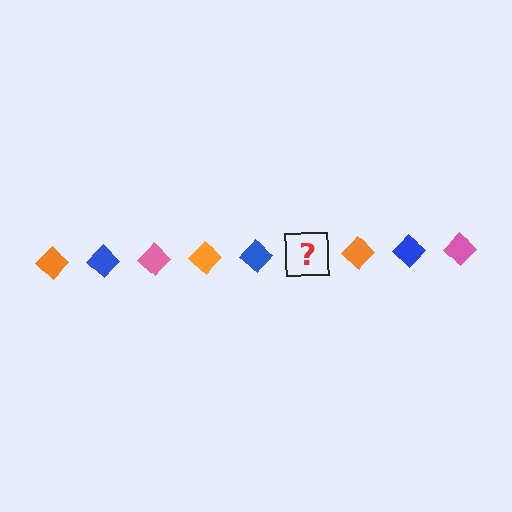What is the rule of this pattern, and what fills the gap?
The rule is that the pattern cycles through orange, blue, pink diamonds. The gap should be filled with a pink diamond.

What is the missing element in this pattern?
The missing element is a pink diamond.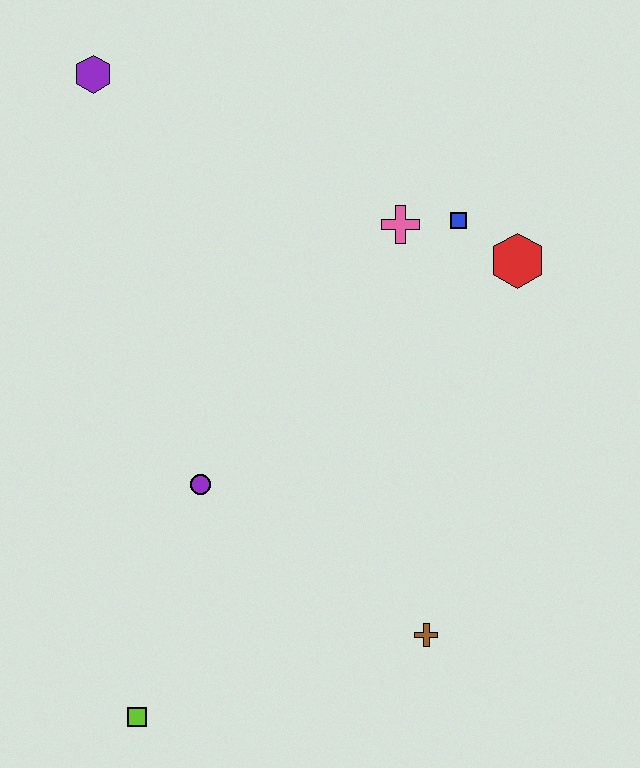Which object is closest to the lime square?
The purple circle is closest to the lime square.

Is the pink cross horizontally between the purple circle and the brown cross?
Yes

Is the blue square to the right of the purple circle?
Yes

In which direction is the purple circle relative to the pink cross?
The purple circle is below the pink cross.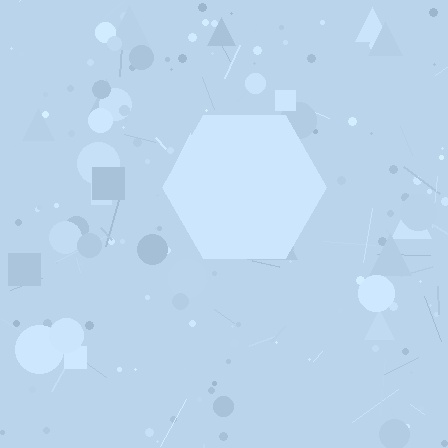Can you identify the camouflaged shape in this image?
The camouflaged shape is a hexagon.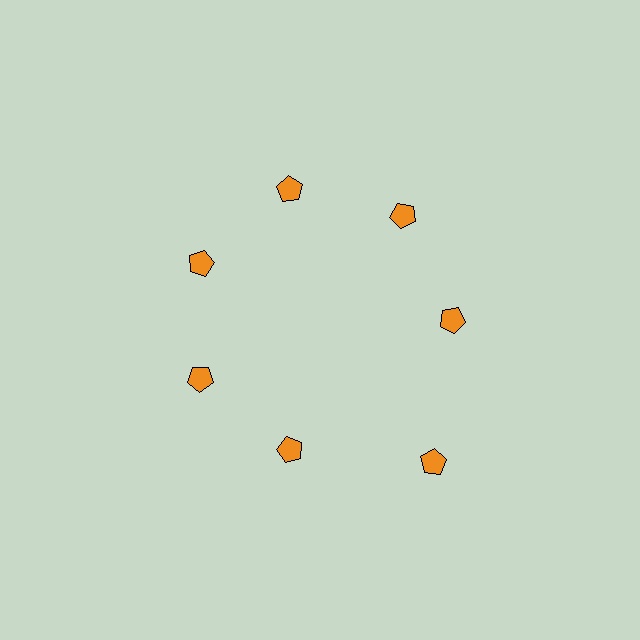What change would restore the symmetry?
The symmetry would be restored by moving it inward, back onto the ring so that all 7 pentagons sit at equal angles and equal distance from the center.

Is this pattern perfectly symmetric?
No. The 7 orange pentagons are arranged in a ring, but one element near the 5 o'clock position is pushed outward from the center, breaking the 7-fold rotational symmetry.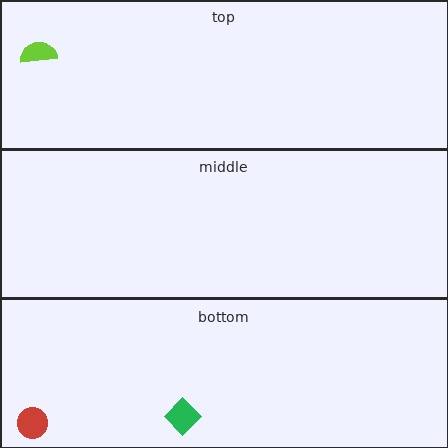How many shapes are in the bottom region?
2.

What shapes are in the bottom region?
The red circle, the green diamond.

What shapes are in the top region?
The lime semicircle.